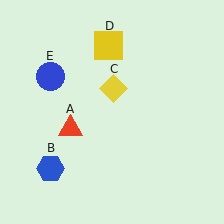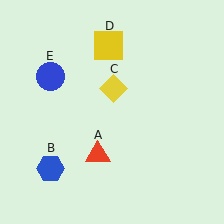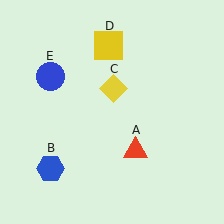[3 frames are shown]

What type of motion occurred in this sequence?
The red triangle (object A) rotated counterclockwise around the center of the scene.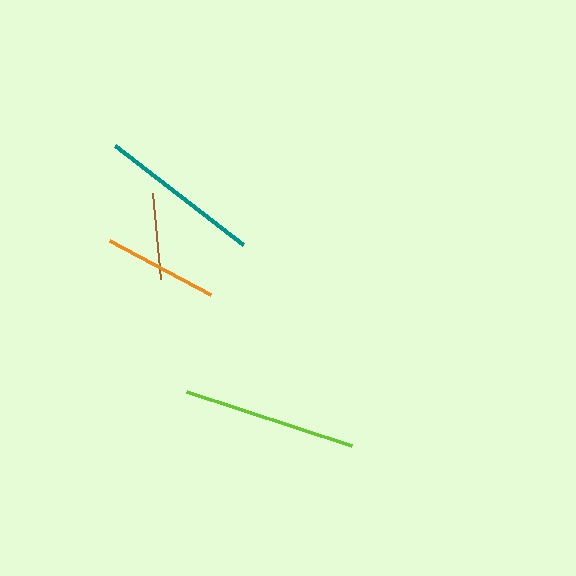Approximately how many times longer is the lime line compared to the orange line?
The lime line is approximately 1.5 times the length of the orange line.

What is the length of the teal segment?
The teal segment is approximately 162 pixels long.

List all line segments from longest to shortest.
From longest to shortest: lime, teal, orange, brown.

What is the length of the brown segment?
The brown segment is approximately 87 pixels long.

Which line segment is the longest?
The lime line is the longest at approximately 173 pixels.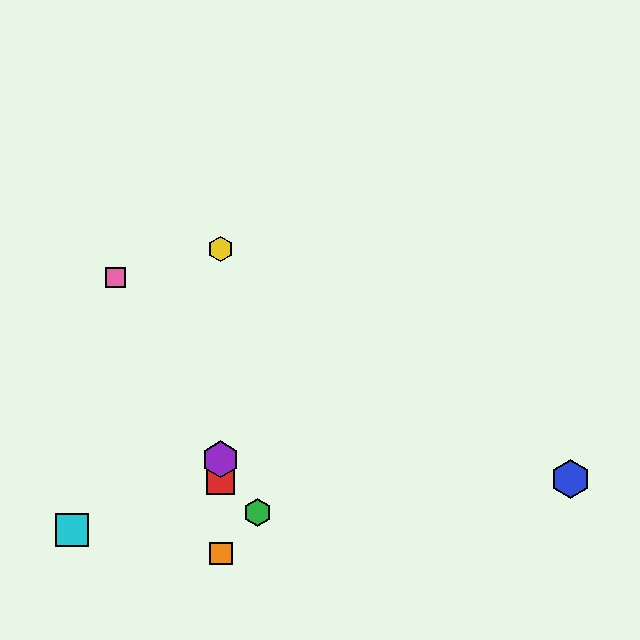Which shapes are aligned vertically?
The red square, the yellow hexagon, the purple hexagon, the orange square are aligned vertically.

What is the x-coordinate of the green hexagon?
The green hexagon is at x≈257.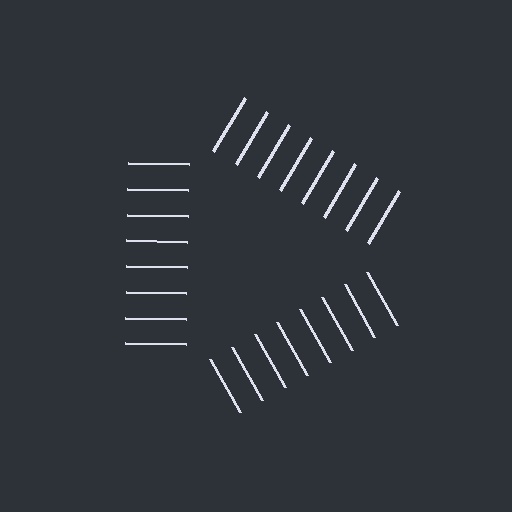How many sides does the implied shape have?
3 sides — the line-ends trace a triangle.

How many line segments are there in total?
24 — 8 along each of the 3 edges.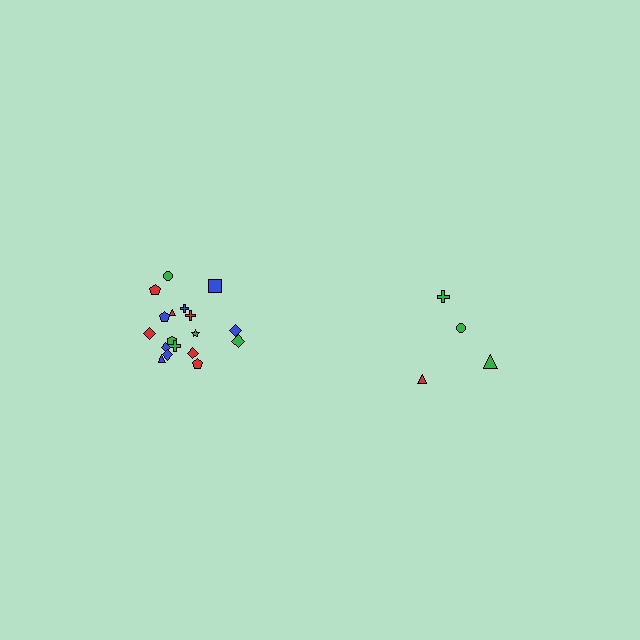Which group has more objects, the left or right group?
The left group.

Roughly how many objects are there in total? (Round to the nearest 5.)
Roughly 20 objects in total.